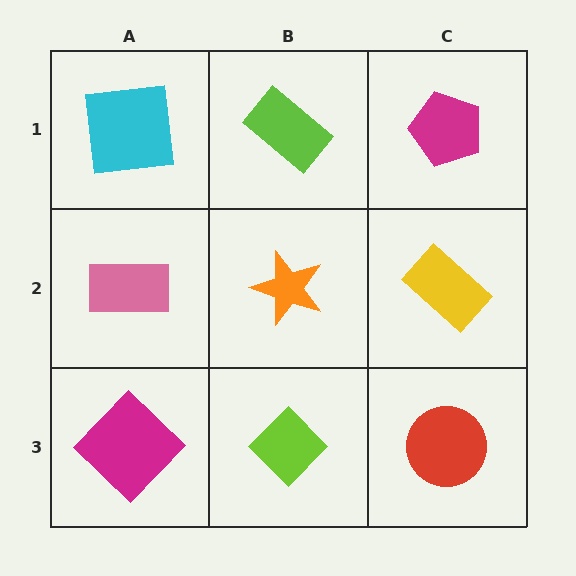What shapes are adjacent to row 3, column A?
A pink rectangle (row 2, column A), a lime diamond (row 3, column B).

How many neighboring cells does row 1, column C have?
2.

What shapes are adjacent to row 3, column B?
An orange star (row 2, column B), a magenta diamond (row 3, column A), a red circle (row 3, column C).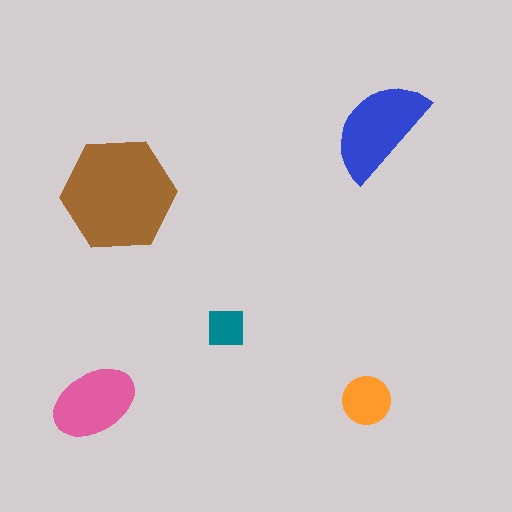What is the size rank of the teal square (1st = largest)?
5th.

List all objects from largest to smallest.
The brown hexagon, the blue semicircle, the pink ellipse, the orange circle, the teal square.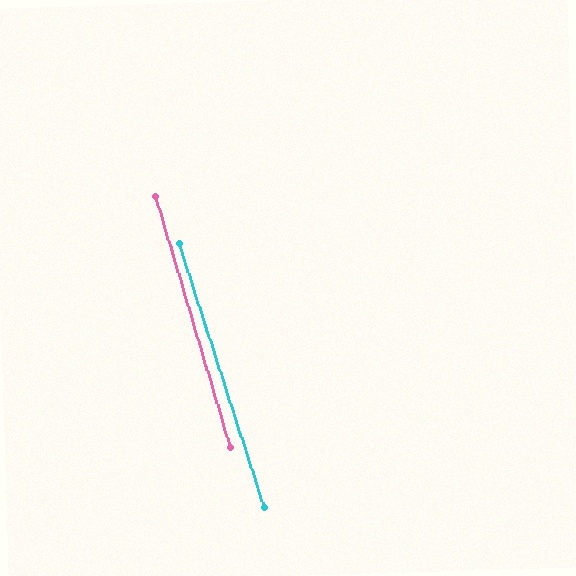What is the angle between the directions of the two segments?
Approximately 1 degree.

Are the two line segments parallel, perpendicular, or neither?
Parallel — their directions differ by only 1.1°.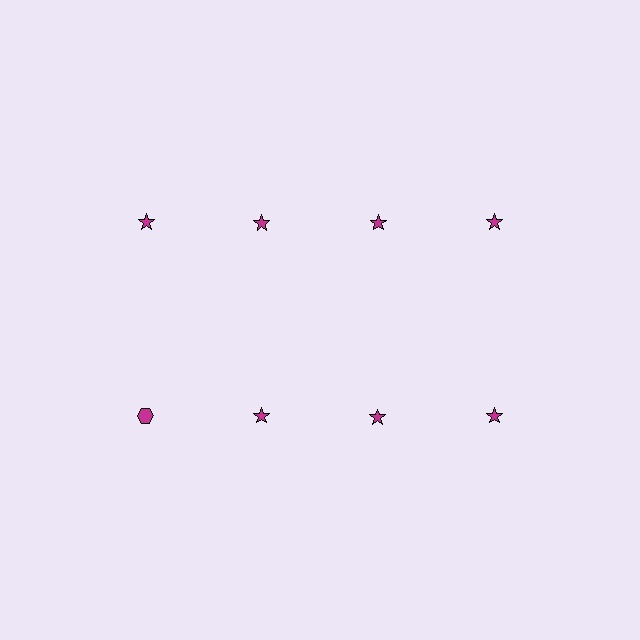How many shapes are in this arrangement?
There are 8 shapes arranged in a grid pattern.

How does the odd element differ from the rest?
It has a different shape: hexagon instead of star.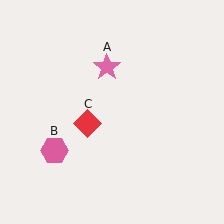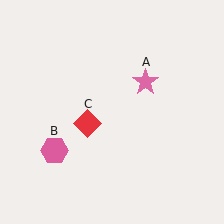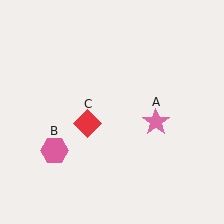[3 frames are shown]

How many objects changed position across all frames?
1 object changed position: pink star (object A).